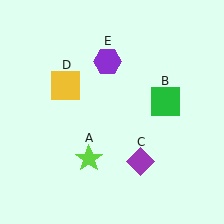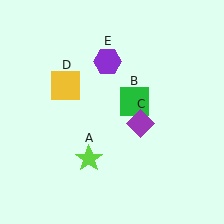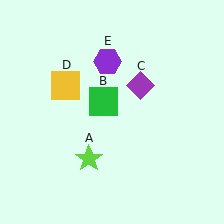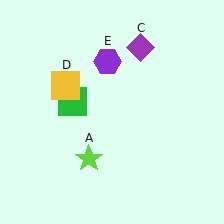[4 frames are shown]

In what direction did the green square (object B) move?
The green square (object B) moved left.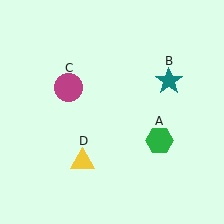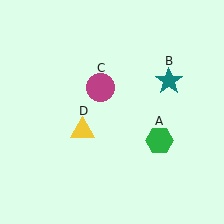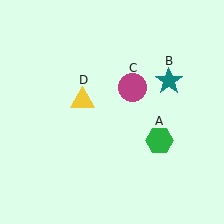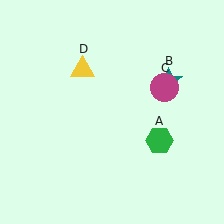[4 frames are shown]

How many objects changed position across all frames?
2 objects changed position: magenta circle (object C), yellow triangle (object D).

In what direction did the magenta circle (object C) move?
The magenta circle (object C) moved right.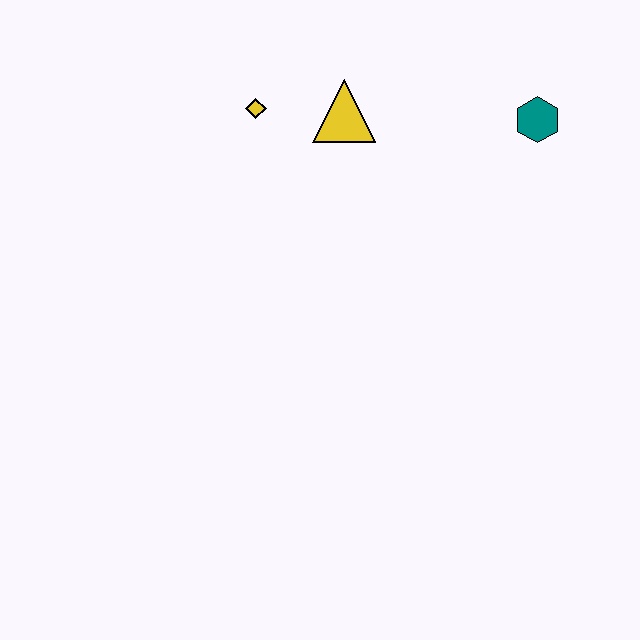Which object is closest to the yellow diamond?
The yellow triangle is closest to the yellow diamond.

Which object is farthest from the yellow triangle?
The teal hexagon is farthest from the yellow triangle.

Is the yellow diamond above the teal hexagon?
Yes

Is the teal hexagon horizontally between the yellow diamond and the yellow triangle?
No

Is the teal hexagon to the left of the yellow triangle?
No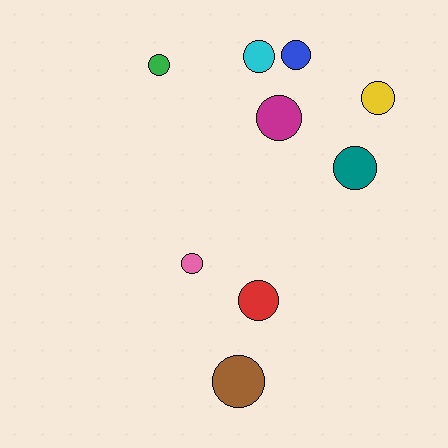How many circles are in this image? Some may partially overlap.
There are 9 circles.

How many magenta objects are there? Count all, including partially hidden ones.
There is 1 magenta object.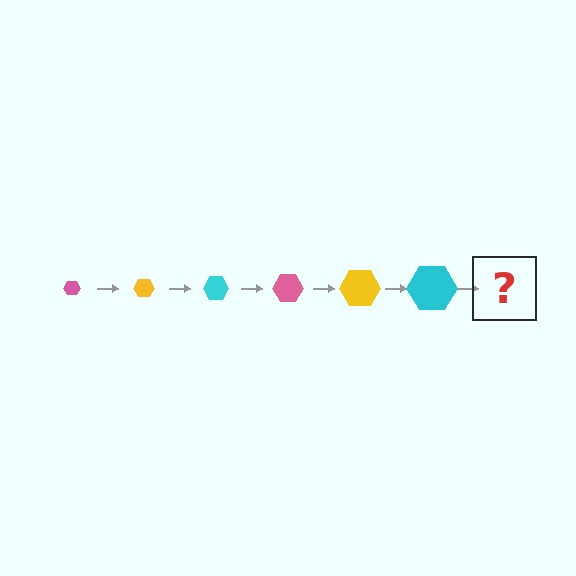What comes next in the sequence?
The next element should be a pink hexagon, larger than the previous one.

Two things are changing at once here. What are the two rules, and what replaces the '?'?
The two rules are that the hexagon grows larger each step and the color cycles through pink, yellow, and cyan. The '?' should be a pink hexagon, larger than the previous one.